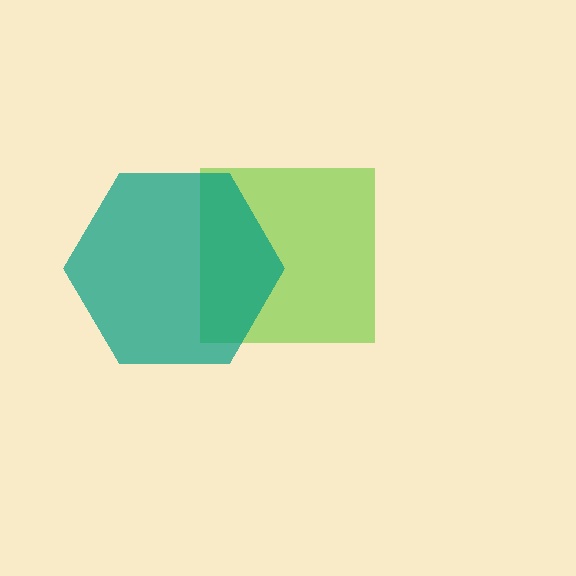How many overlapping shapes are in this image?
There are 2 overlapping shapes in the image.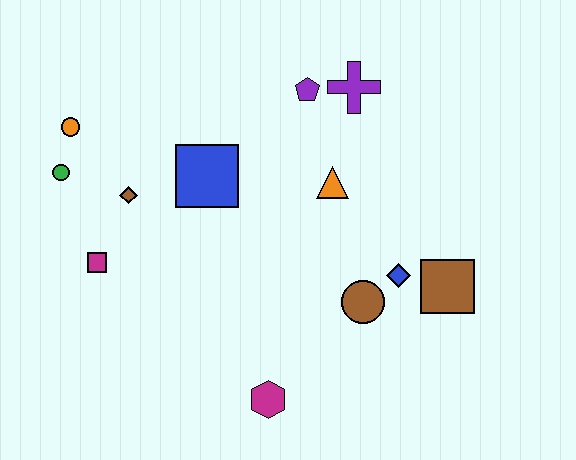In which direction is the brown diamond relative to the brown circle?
The brown diamond is to the left of the brown circle.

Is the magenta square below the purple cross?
Yes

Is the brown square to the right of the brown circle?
Yes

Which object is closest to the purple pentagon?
The purple cross is closest to the purple pentagon.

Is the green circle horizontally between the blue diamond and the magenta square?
No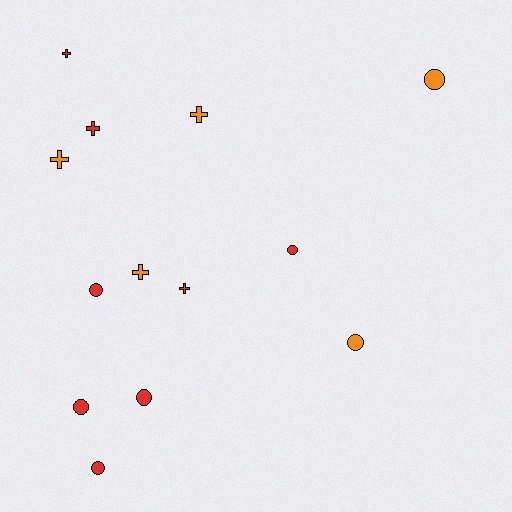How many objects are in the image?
There are 13 objects.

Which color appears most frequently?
Red, with 8 objects.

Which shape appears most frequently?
Circle, with 7 objects.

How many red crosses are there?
There are 3 red crosses.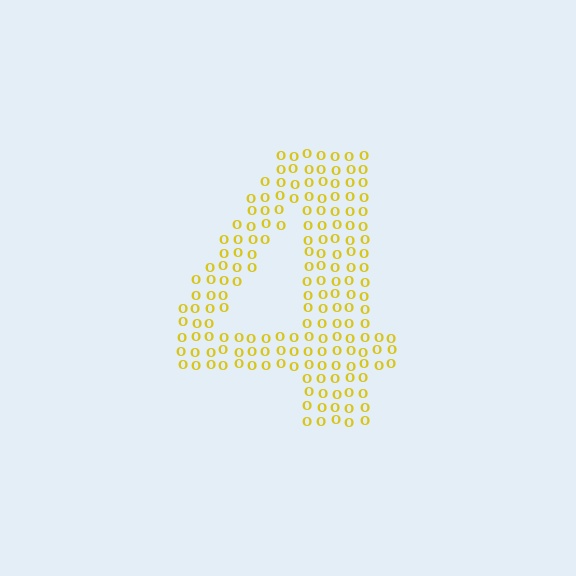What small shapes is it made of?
It is made of small letter O's.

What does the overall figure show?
The overall figure shows the digit 4.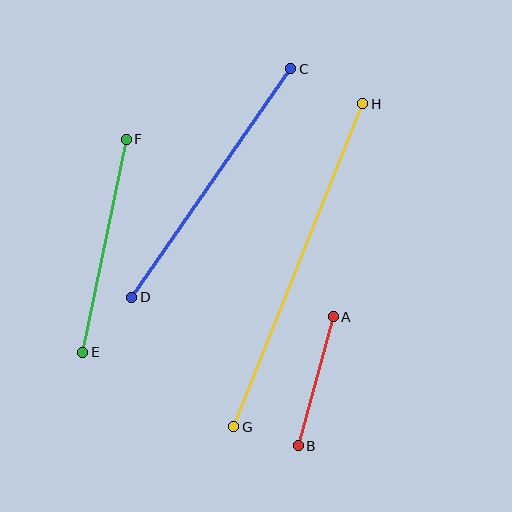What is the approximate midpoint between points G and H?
The midpoint is at approximately (298, 265) pixels.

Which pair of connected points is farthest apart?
Points G and H are farthest apart.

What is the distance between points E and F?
The distance is approximately 217 pixels.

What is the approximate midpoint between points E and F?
The midpoint is at approximately (104, 246) pixels.